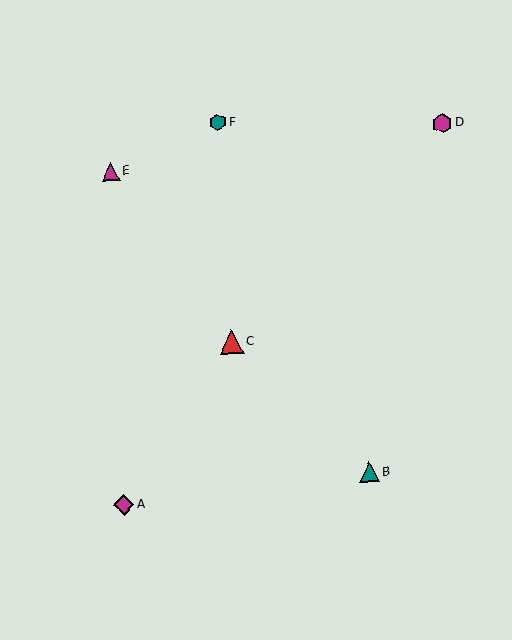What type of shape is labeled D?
Shape D is a magenta hexagon.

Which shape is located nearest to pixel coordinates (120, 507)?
The magenta diamond (labeled A) at (124, 505) is nearest to that location.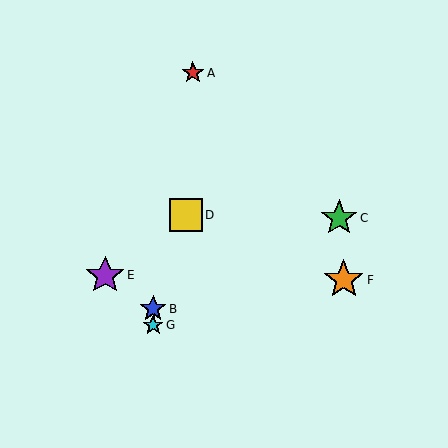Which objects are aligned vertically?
Objects B, G are aligned vertically.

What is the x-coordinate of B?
Object B is at x≈153.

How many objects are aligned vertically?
2 objects (B, G) are aligned vertically.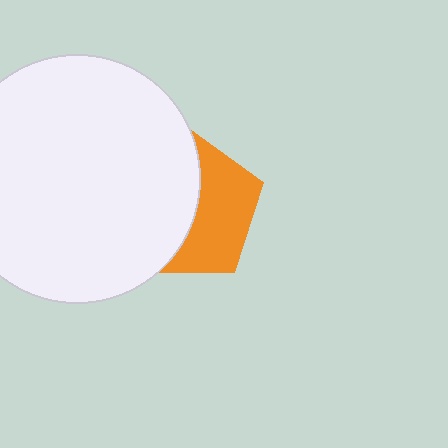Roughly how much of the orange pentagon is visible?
About half of it is visible (roughly 46%).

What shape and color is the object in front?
The object in front is a white circle.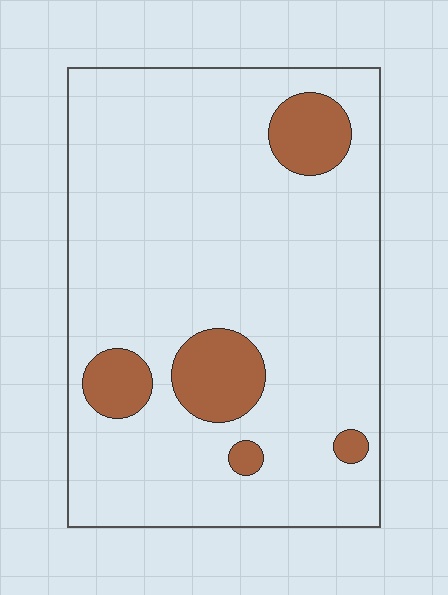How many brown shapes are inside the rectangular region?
5.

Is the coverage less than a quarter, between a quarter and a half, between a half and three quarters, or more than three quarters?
Less than a quarter.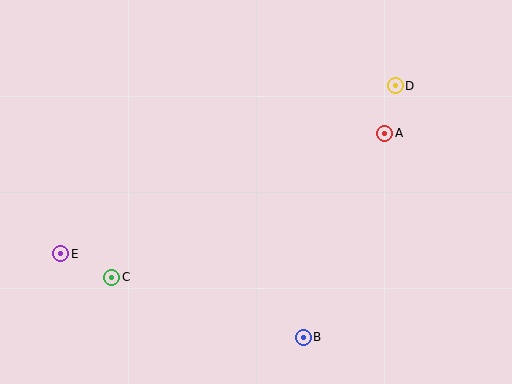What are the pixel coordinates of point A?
Point A is at (385, 133).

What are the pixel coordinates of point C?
Point C is at (112, 277).